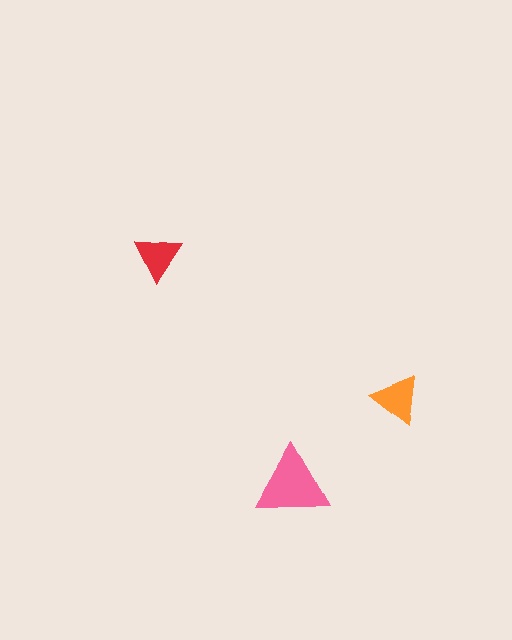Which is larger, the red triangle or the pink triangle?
The pink one.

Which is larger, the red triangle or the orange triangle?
The orange one.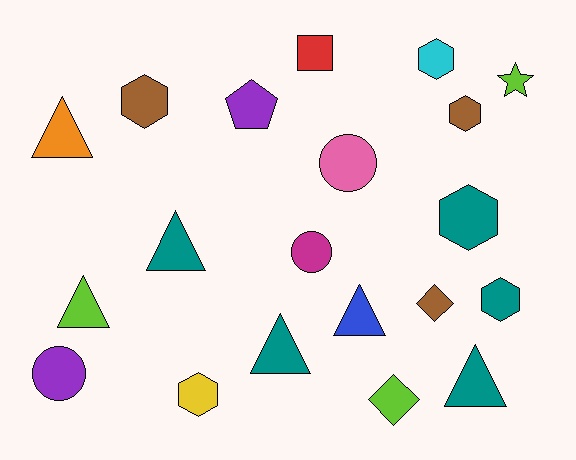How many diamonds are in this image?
There are 2 diamonds.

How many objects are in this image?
There are 20 objects.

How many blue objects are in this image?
There is 1 blue object.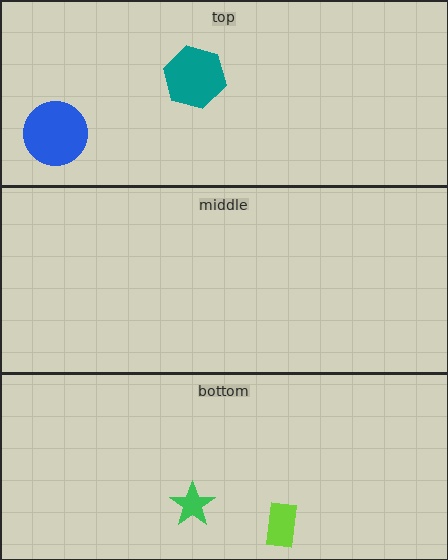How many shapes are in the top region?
2.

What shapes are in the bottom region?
The green star, the lime rectangle.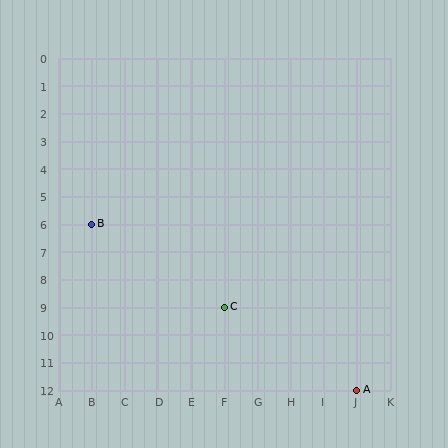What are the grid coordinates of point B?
Point B is at grid coordinates (B, 6).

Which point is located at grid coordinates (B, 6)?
Point B is at (B, 6).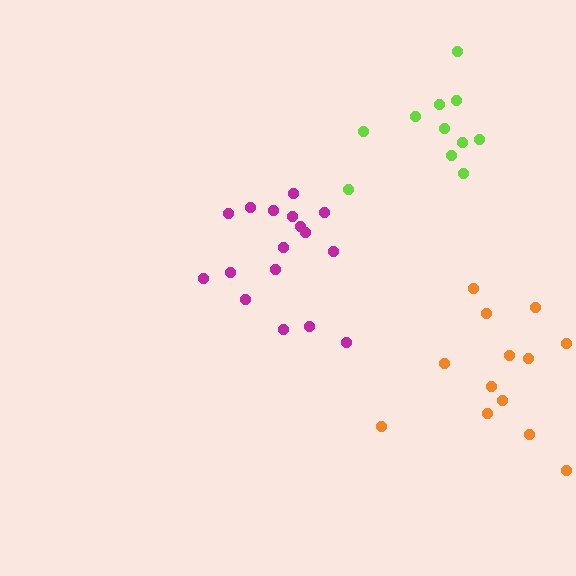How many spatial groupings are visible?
There are 3 spatial groupings.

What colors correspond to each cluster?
The clusters are colored: lime, orange, magenta.